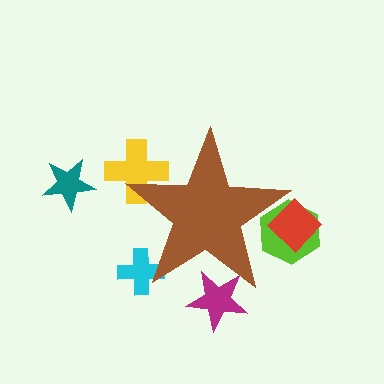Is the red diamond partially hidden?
Yes, the red diamond is partially hidden behind the brown star.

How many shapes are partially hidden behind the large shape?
5 shapes are partially hidden.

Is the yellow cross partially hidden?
Yes, the yellow cross is partially hidden behind the brown star.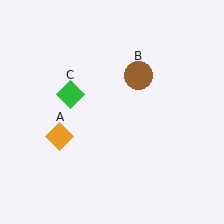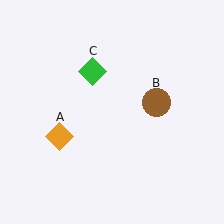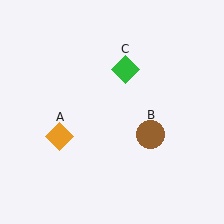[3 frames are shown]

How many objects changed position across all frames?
2 objects changed position: brown circle (object B), green diamond (object C).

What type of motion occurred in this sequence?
The brown circle (object B), green diamond (object C) rotated clockwise around the center of the scene.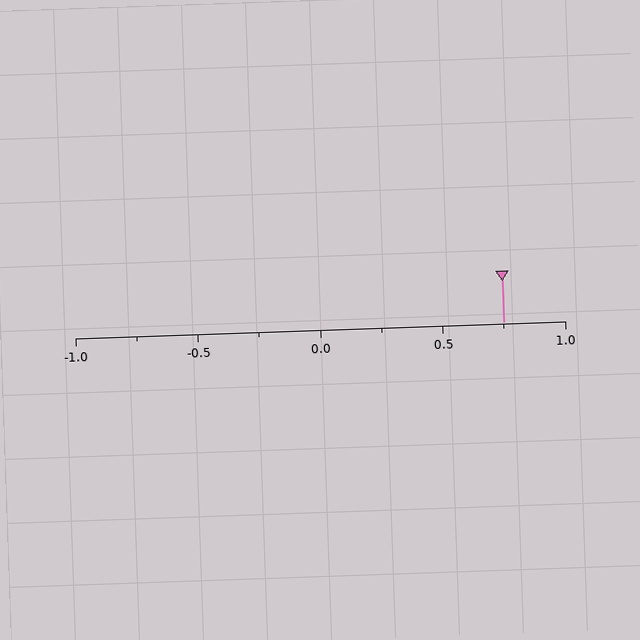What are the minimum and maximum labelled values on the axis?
The axis runs from -1.0 to 1.0.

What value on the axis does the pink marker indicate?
The marker indicates approximately 0.75.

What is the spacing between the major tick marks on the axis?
The major ticks are spaced 0.5 apart.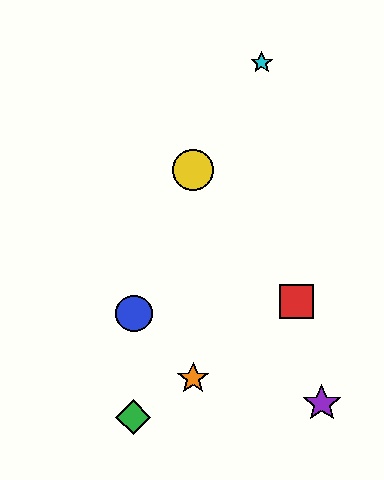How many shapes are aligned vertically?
2 shapes (the yellow circle, the orange star) are aligned vertically.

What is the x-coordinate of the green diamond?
The green diamond is at x≈133.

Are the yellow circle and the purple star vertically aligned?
No, the yellow circle is at x≈193 and the purple star is at x≈322.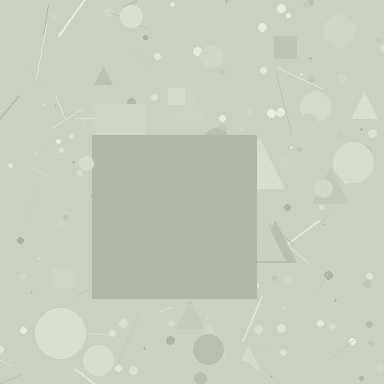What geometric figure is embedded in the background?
A square is embedded in the background.